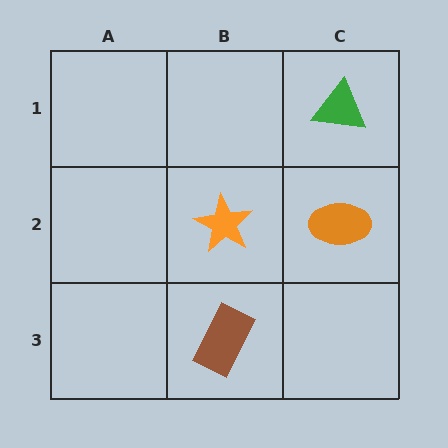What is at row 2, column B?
An orange star.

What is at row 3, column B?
A brown rectangle.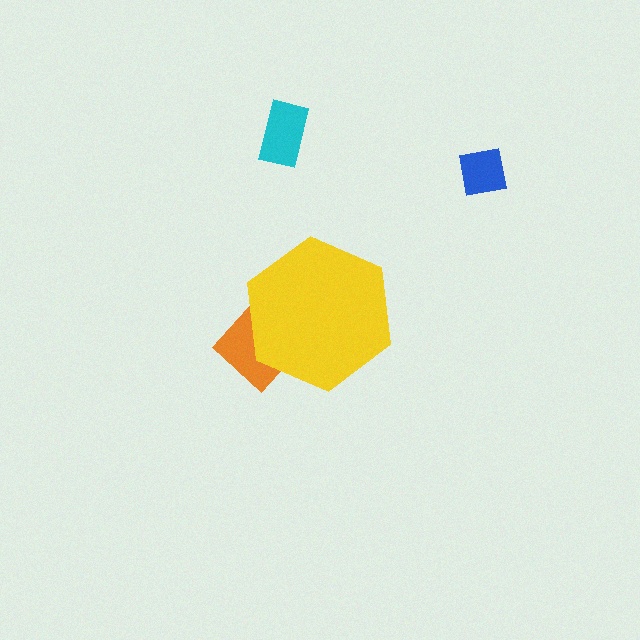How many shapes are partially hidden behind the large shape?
1 shape is partially hidden.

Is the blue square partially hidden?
No, the blue square is fully visible.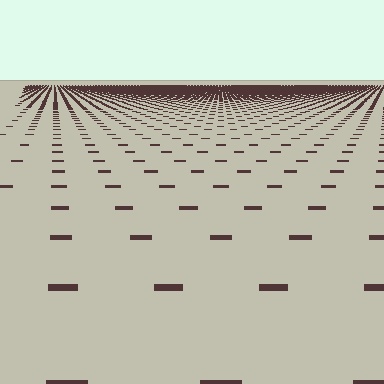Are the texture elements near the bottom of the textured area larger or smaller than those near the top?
Larger. Near the bottom, elements are closer to the viewer and appear at a bigger on-screen size.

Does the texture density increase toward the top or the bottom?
Density increases toward the top.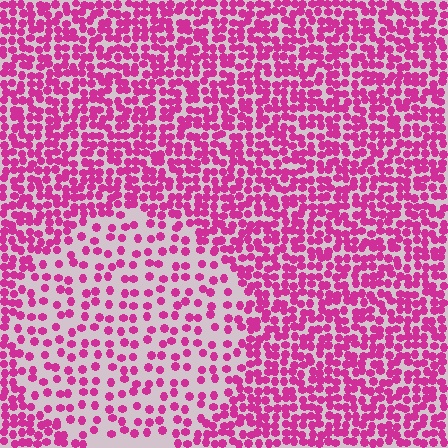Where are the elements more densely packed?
The elements are more densely packed outside the circle boundary.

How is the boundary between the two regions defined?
The boundary is defined by a change in element density (approximately 2.2x ratio). All elements are the same color, size, and shape.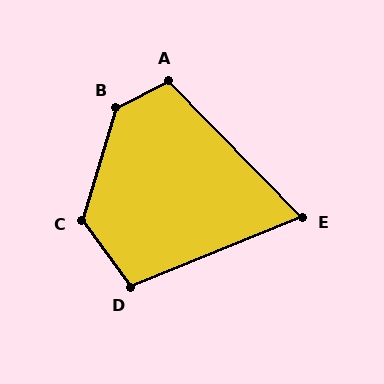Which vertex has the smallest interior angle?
E, at approximately 68 degrees.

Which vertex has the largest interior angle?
B, at approximately 134 degrees.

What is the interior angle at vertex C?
Approximately 128 degrees (obtuse).